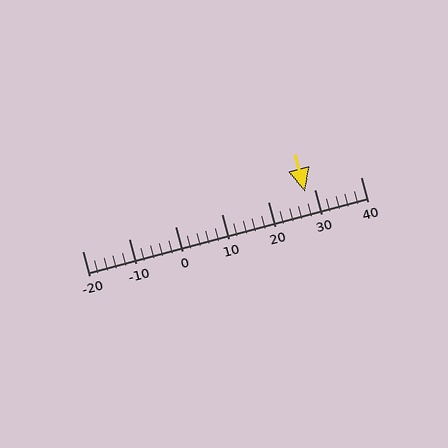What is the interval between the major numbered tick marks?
The major tick marks are spaced 10 units apart.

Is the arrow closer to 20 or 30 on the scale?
The arrow is closer to 30.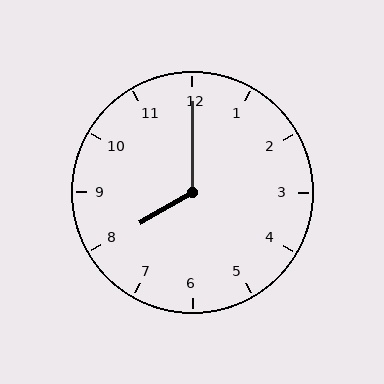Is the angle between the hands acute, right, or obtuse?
It is obtuse.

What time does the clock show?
8:00.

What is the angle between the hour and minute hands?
Approximately 120 degrees.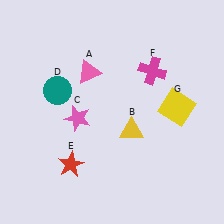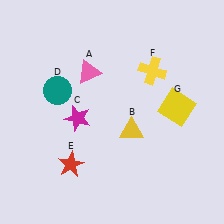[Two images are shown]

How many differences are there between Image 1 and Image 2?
There are 2 differences between the two images.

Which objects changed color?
C changed from pink to magenta. F changed from magenta to yellow.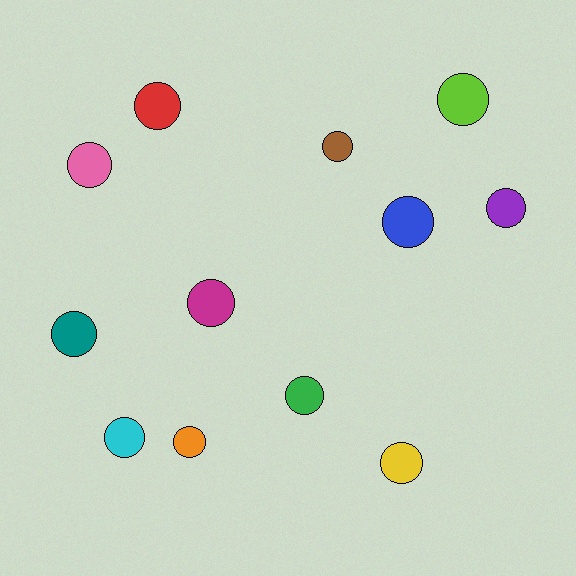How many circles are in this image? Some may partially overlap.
There are 12 circles.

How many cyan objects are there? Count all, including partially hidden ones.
There is 1 cyan object.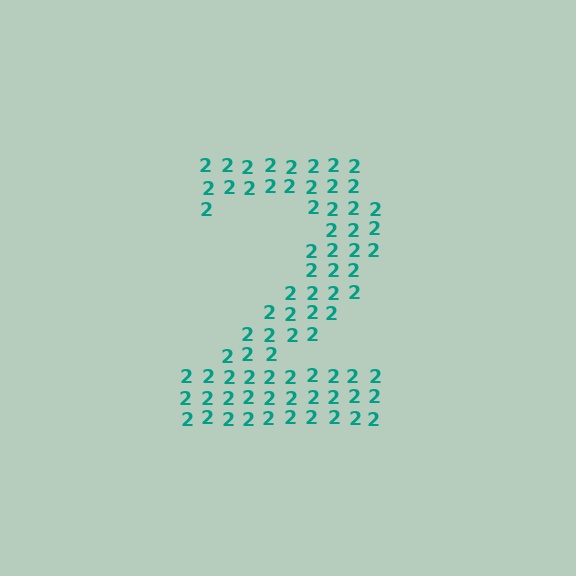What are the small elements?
The small elements are digit 2's.